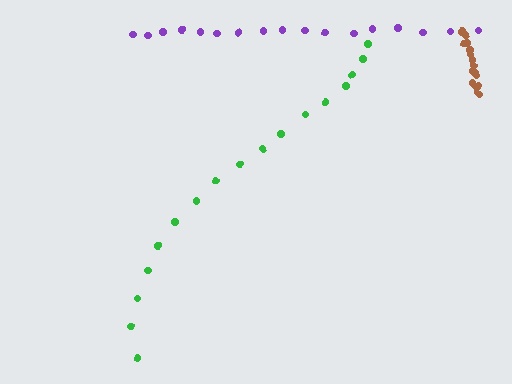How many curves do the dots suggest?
There are 3 distinct paths.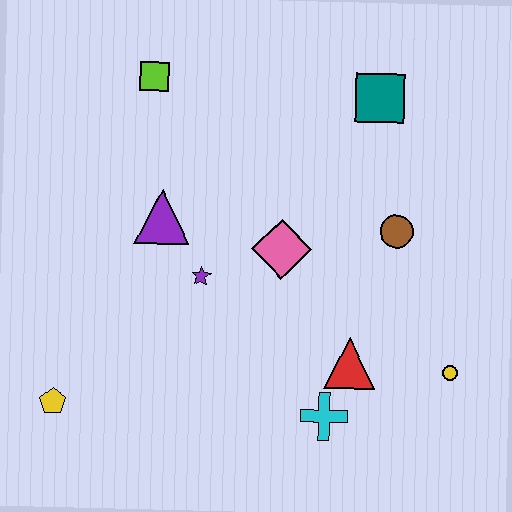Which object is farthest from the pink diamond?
The yellow pentagon is farthest from the pink diamond.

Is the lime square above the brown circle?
Yes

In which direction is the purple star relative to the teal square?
The purple star is below the teal square.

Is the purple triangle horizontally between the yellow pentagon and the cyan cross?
Yes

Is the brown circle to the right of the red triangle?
Yes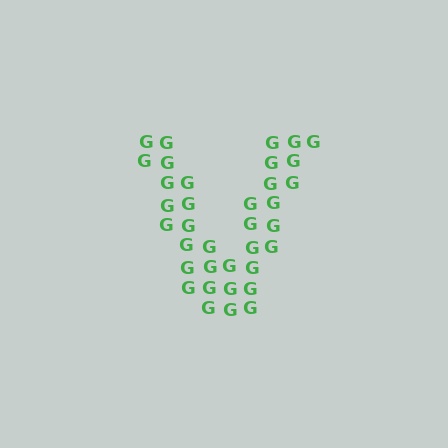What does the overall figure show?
The overall figure shows the letter V.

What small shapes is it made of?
It is made of small letter G's.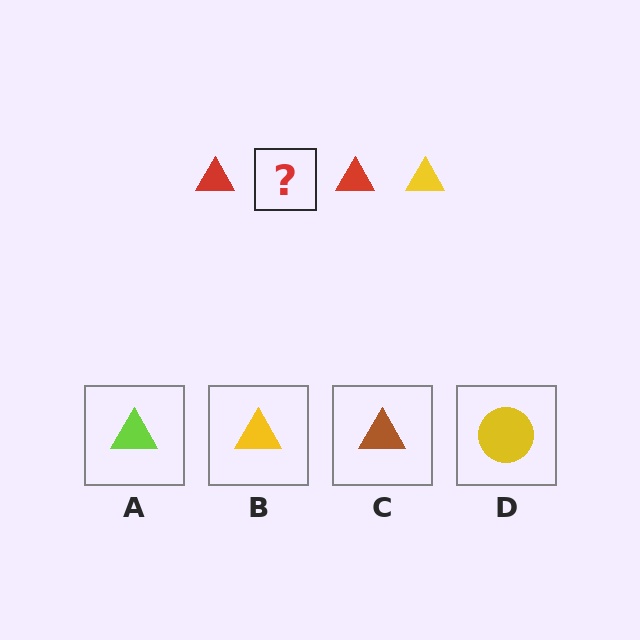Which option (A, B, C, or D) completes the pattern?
B.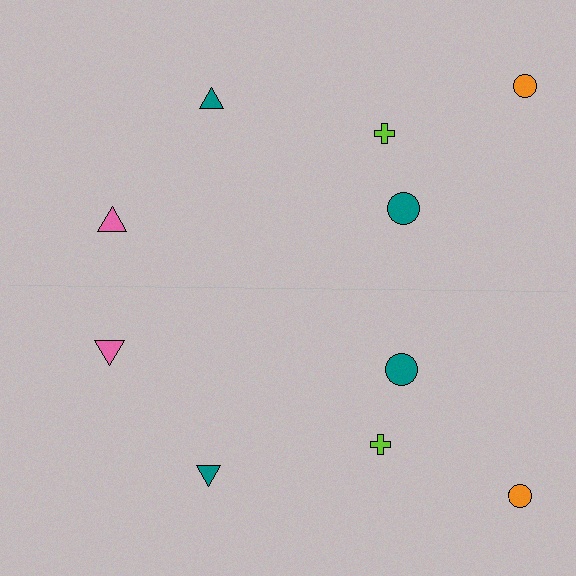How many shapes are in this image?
There are 10 shapes in this image.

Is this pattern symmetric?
Yes, this pattern has bilateral (reflection) symmetry.